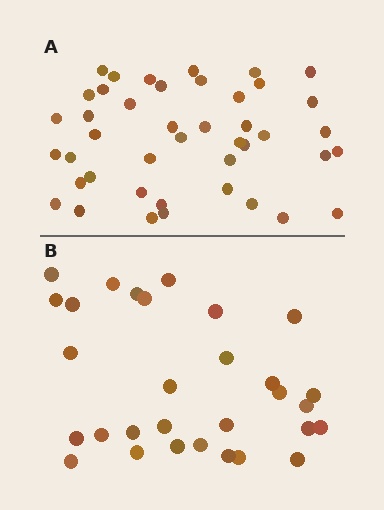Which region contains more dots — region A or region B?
Region A (the top region) has more dots.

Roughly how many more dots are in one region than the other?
Region A has approximately 15 more dots than region B.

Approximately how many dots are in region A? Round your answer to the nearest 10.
About 40 dots. (The exact count is 43, which rounds to 40.)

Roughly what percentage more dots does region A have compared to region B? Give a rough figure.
About 45% more.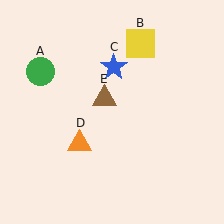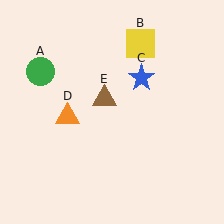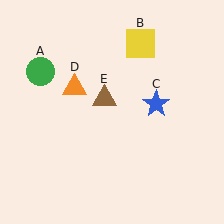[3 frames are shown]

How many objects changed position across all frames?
2 objects changed position: blue star (object C), orange triangle (object D).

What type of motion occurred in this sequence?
The blue star (object C), orange triangle (object D) rotated clockwise around the center of the scene.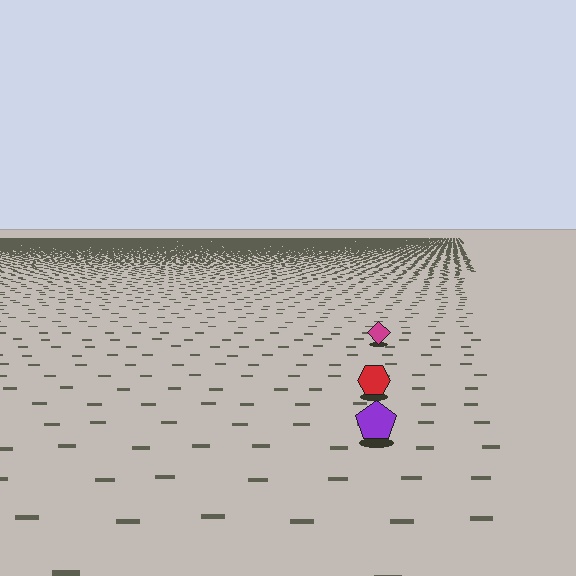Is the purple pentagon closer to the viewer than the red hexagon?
Yes. The purple pentagon is closer — you can tell from the texture gradient: the ground texture is coarser near it.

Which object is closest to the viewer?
The purple pentagon is closest. The texture marks near it are larger and more spread out.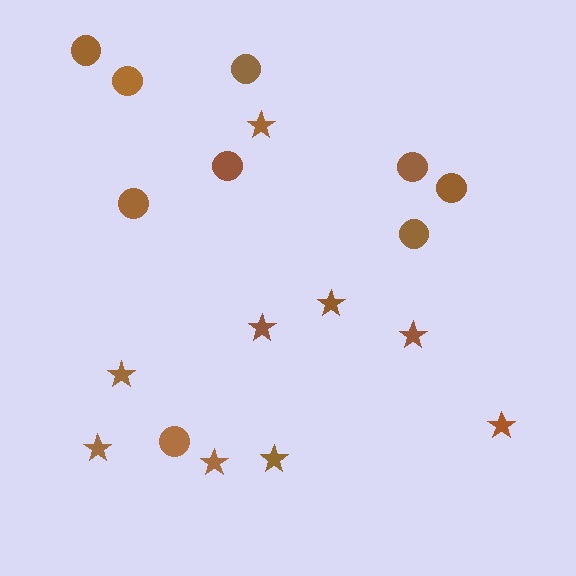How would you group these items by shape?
There are 2 groups: one group of stars (9) and one group of circles (9).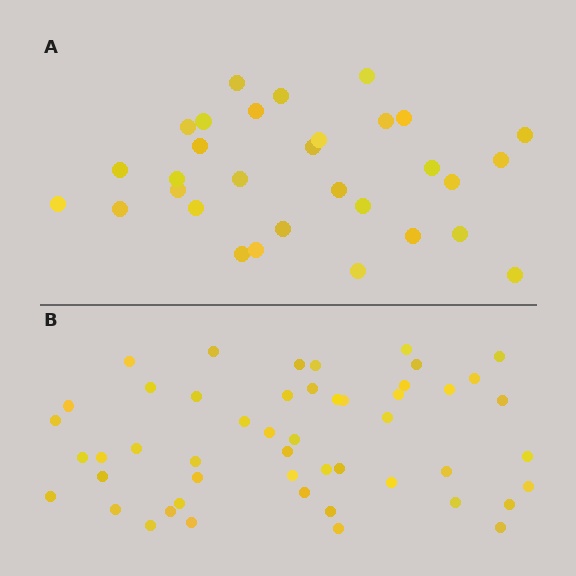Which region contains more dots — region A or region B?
Region B (the bottom region) has more dots.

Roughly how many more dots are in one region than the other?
Region B has approximately 20 more dots than region A.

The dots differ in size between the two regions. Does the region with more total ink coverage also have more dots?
No. Region A has more total ink coverage because its dots are larger, but region B actually contains more individual dots. Total area can be misleading — the number of items is what matters here.